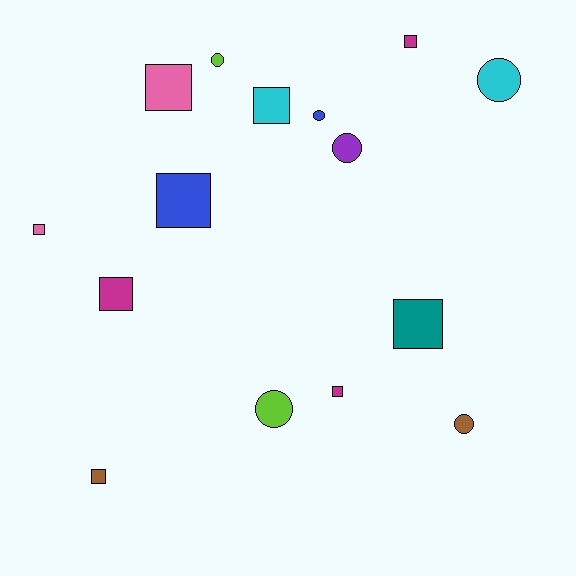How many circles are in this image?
There are 6 circles.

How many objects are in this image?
There are 15 objects.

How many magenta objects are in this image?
There are 3 magenta objects.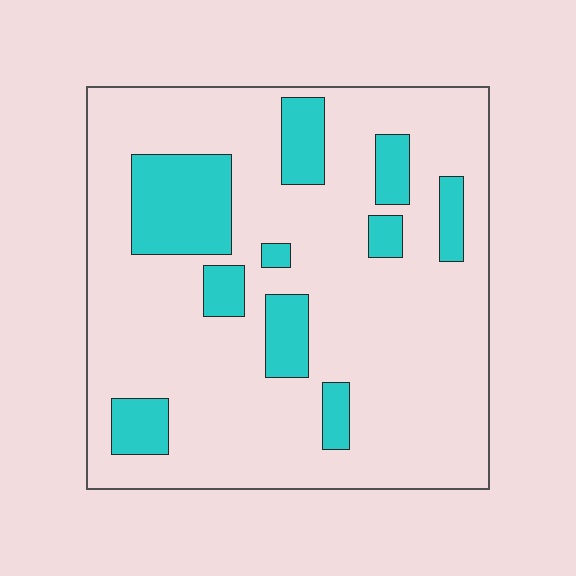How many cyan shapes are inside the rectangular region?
10.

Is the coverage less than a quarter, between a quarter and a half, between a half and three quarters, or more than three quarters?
Less than a quarter.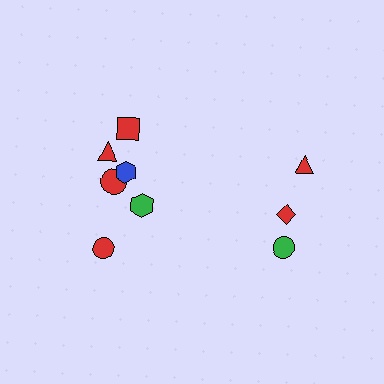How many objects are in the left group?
There are 6 objects.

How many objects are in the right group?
There are 3 objects.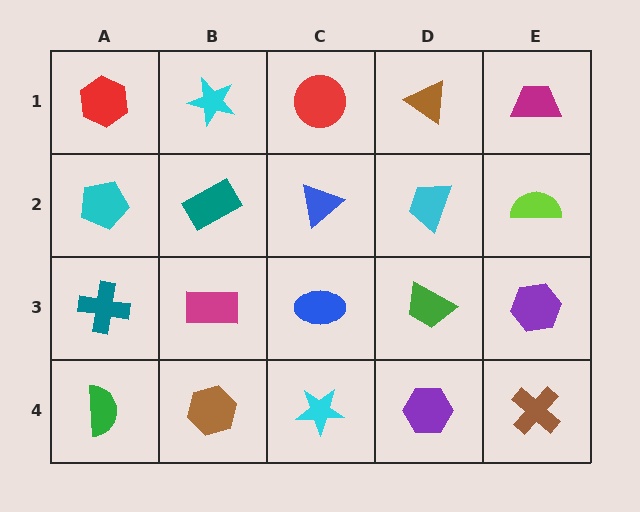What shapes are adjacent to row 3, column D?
A cyan trapezoid (row 2, column D), a purple hexagon (row 4, column D), a blue ellipse (row 3, column C), a purple hexagon (row 3, column E).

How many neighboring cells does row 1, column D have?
3.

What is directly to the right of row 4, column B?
A cyan star.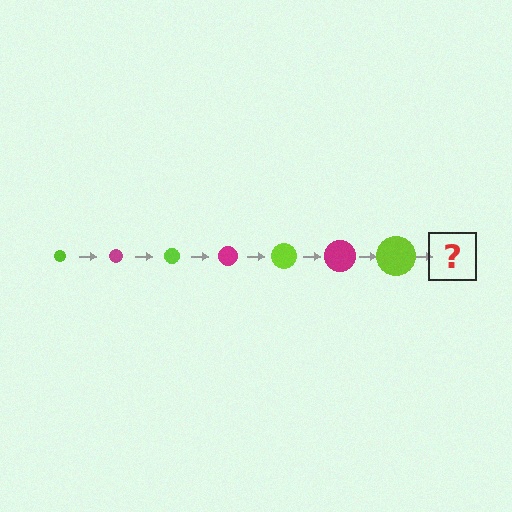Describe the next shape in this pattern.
It should be a magenta circle, larger than the previous one.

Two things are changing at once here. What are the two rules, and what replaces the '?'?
The two rules are that the circle grows larger each step and the color cycles through lime and magenta. The '?' should be a magenta circle, larger than the previous one.